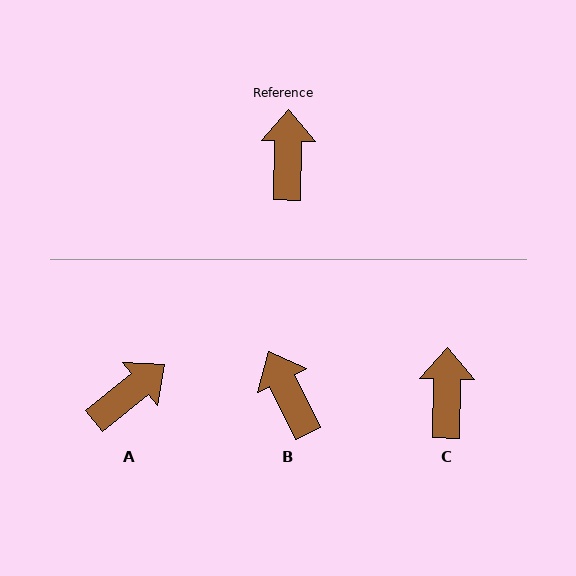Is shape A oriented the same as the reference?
No, it is off by about 50 degrees.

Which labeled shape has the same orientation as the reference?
C.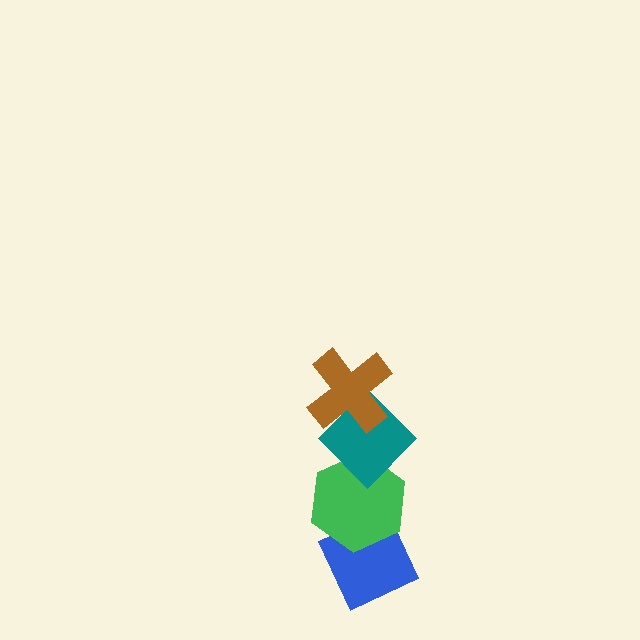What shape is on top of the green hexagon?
The teal diamond is on top of the green hexagon.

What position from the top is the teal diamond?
The teal diamond is 2nd from the top.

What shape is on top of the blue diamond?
The green hexagon is on top of the blue diamond.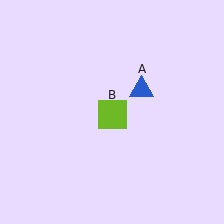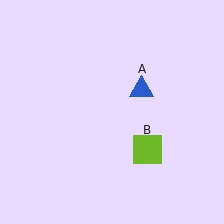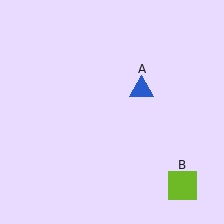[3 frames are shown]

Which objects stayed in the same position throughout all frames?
Blue triangle (object A) remained stationary.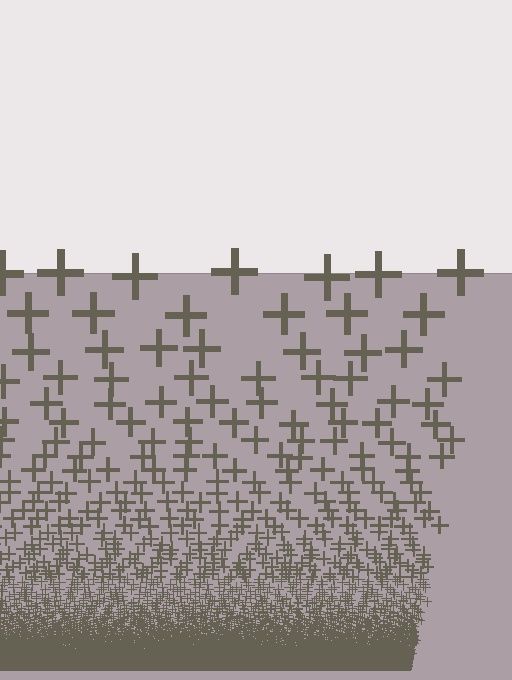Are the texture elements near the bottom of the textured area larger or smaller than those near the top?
Smaller. The gradient is inverted — elements near the bottom are smaller and denser.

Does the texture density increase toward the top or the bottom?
Density increases toward the bottom.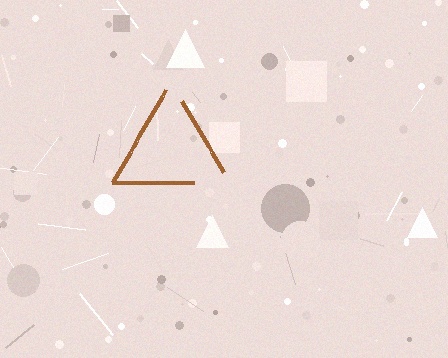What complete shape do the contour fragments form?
The contour fragments form a triangle.